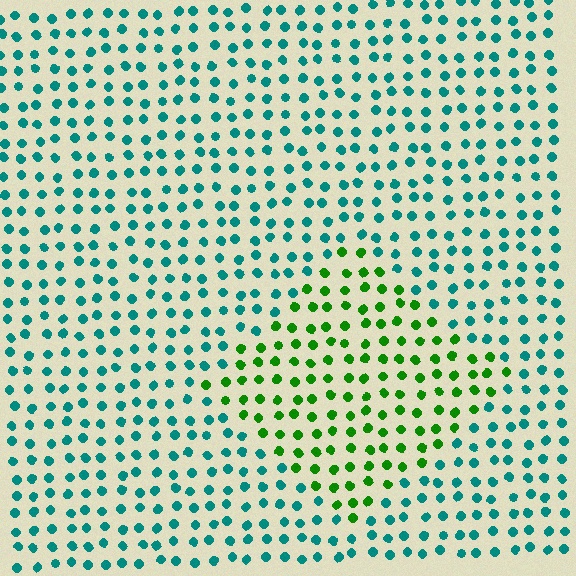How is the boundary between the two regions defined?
The boundary is defined purely by a slight shift in hue (about 59 degrees). Spacing, size, and orientation are identical on both sides.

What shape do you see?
I see a diamond.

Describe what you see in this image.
The image is filled with small teal elements in a uniform arrangement. A diamond-shaped region is visible where the elements are tinted to a slightly different hue, forming a subtle color boundary.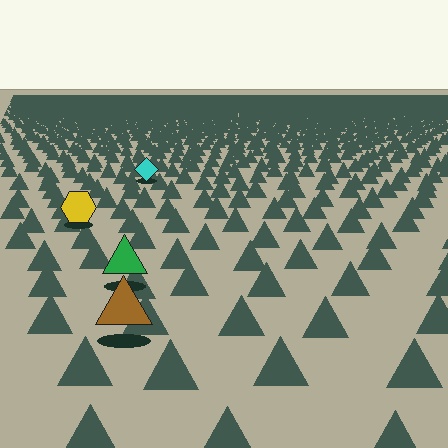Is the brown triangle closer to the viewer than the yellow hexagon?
Yes. The brown triangle is closer — you can tell from the texture gradient: the ground texture is coarser near it.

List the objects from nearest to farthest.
From nearest to farthest: the brown triangle, the green triangle, the yellow hexagon, the cyan diamond.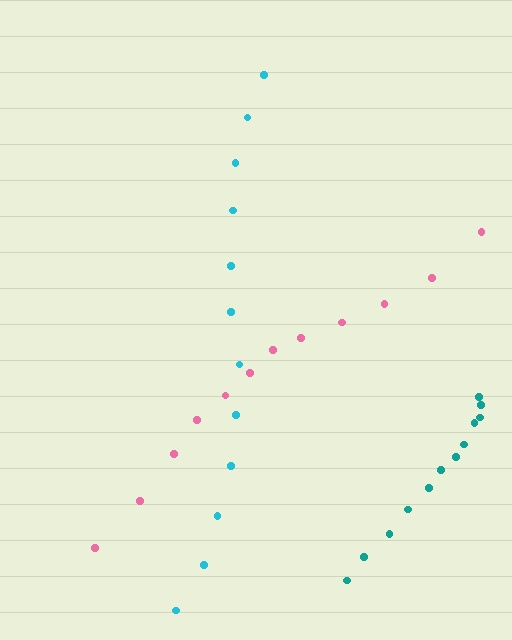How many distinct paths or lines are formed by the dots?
There are 3 distinct paths.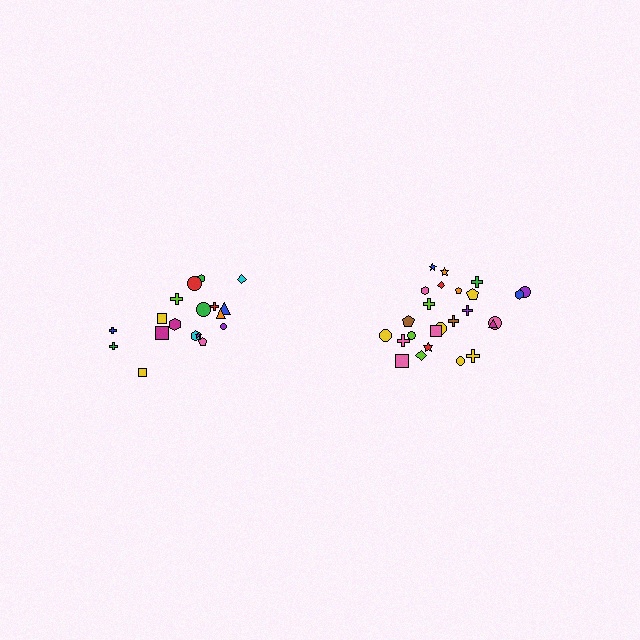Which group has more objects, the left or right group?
The right group.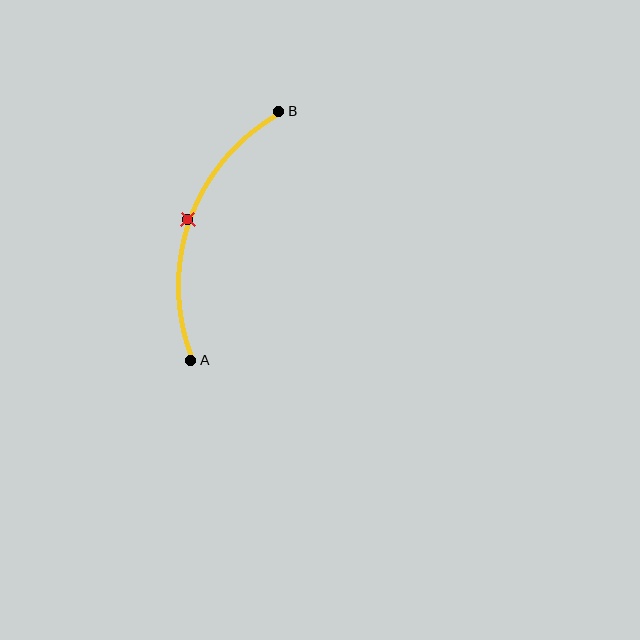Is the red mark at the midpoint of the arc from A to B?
Yes. The red mark lies on the arc at equal arc-length from both A and B — it is the arc midpoint.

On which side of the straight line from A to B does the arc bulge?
The arc bulges to the left of the straight line connecting A and B.